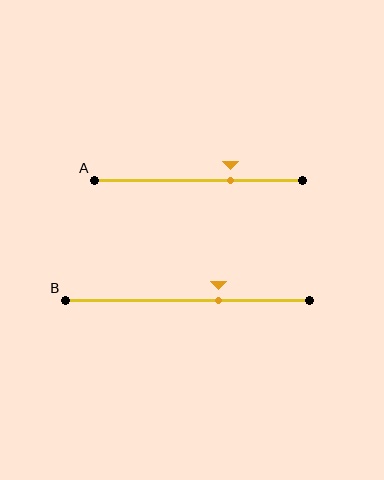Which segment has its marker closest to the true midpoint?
Segment B has its marker closest to the true midpoint.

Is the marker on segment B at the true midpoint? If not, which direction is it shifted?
No, the marker on segment B is shifted to the right by about 13% of the segment length.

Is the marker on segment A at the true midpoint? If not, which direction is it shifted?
No, the marker on segment A is shifted to the right by about 15% of the segment length.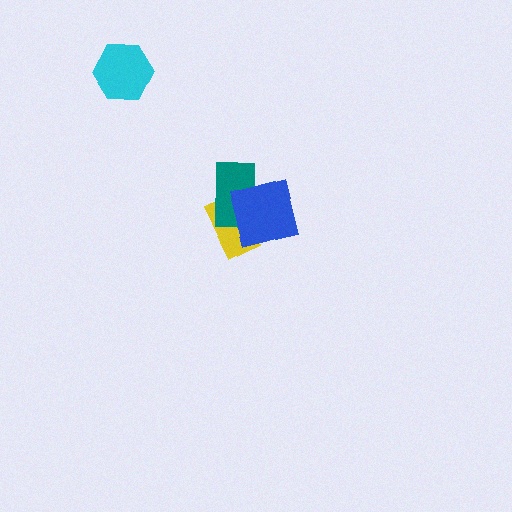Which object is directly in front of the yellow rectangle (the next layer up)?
The teal rectangle is directly in front of the yellow rectangle.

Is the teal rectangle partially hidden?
Yes, it is partially covered by another shape.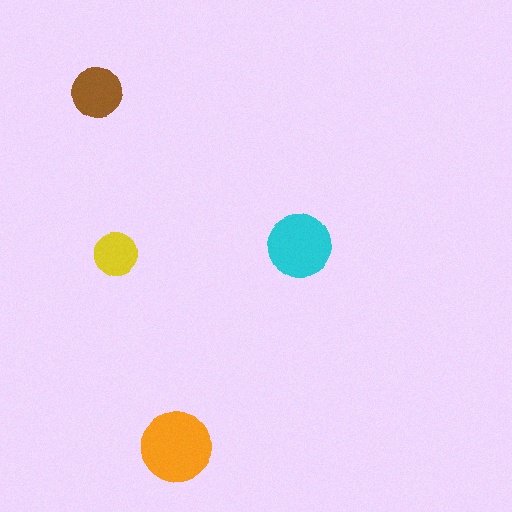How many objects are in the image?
There are 4 objects in the image.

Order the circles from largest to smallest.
the orange one, the cyan one, the brown one, the yellow one.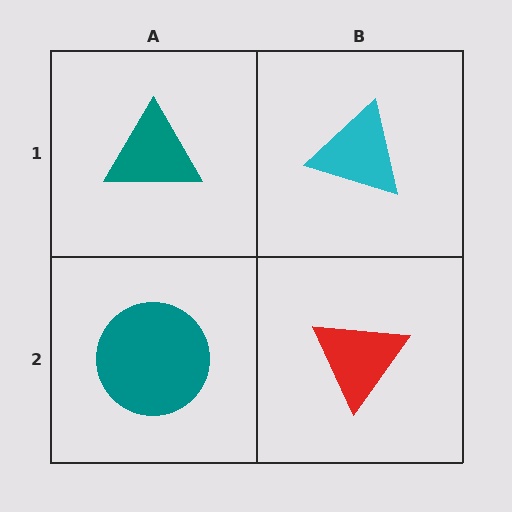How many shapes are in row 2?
2 shapes.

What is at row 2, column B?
A red triangle.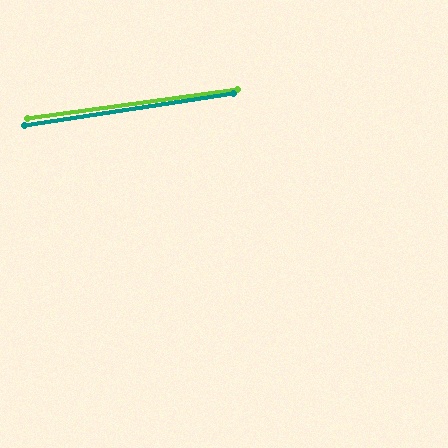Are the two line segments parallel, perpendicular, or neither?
Parallel — their directions differ by only 0.8°.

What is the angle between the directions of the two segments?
Approximately 1 degree.